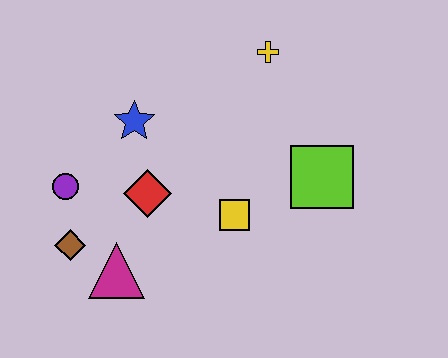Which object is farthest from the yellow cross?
The brown diamond is farthest from the yellow cross.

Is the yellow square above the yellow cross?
No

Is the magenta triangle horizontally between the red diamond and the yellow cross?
No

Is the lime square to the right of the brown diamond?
Yes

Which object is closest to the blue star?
The red diamond is closest to the blue star.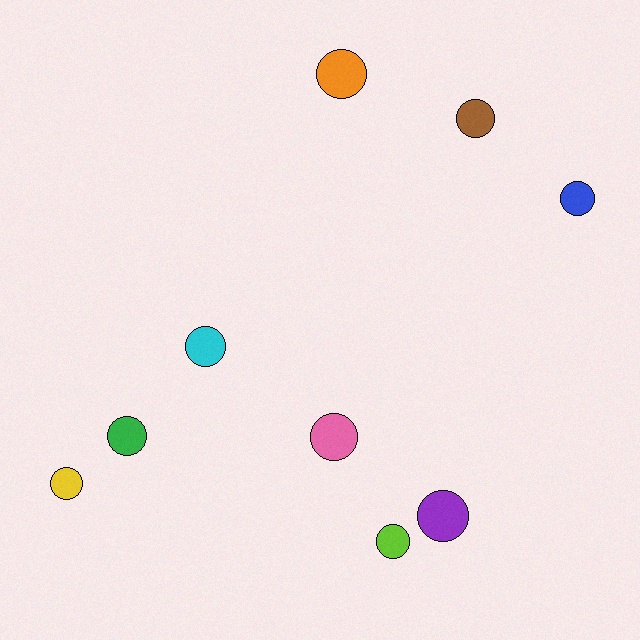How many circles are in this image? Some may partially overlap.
There are 9 circles.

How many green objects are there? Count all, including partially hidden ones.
There is 1 green object.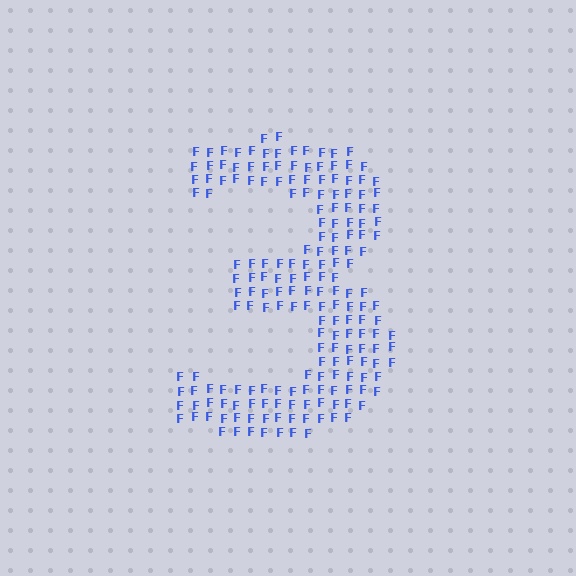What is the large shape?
The large shape is the digit 3.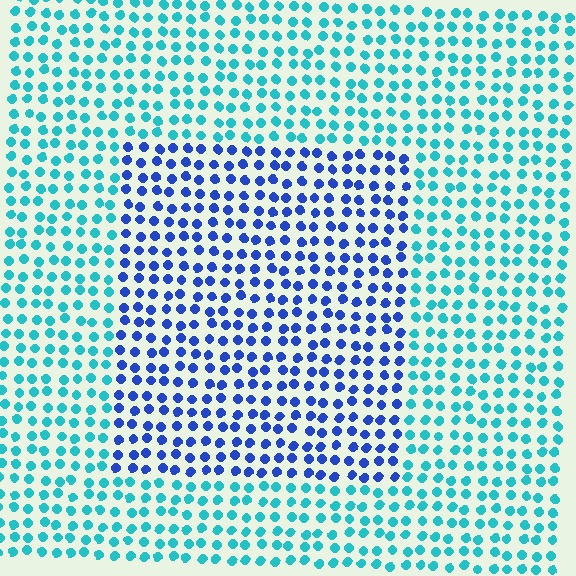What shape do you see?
I see a rectangle.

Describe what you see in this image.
The image is filled with small cyan elements in a uniform arrangement. A rectangle-shaped region is visible where the elements are tinted to a slightly different hue, forming a subtle color boundary.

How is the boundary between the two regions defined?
The boundary is defined purely by a slight shift in hue (about 46 degrees). Spacing, size, and orientation are identical on both sides.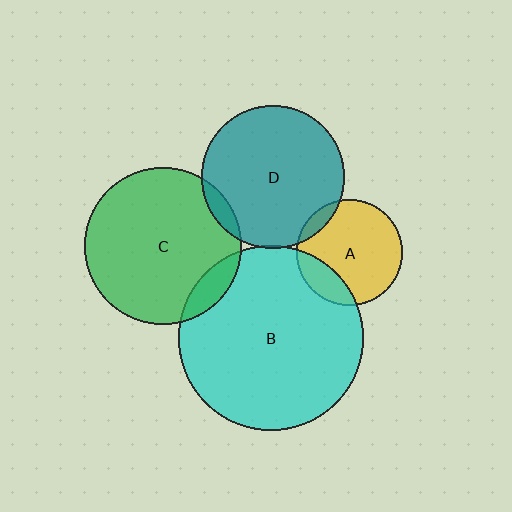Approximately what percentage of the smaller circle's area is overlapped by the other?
Approximately 5%.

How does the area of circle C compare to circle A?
Approximately 2.2 times.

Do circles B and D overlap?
Yes.